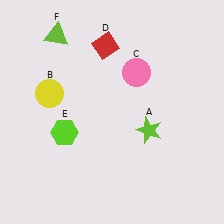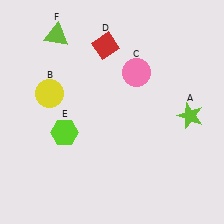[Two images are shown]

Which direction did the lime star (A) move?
The lime star (A) moved right.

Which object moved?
The lime star (A) moved right.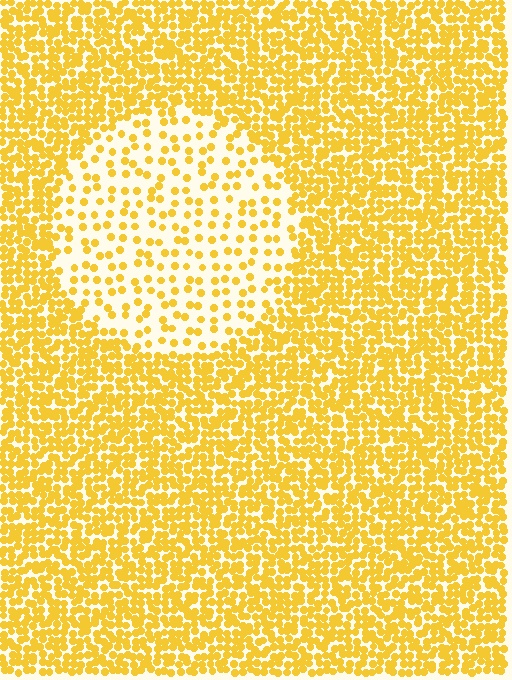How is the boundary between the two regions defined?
The boundary is defined by a change in element density (approximately 2.9x ratio). All elements are the same color, size, and shape.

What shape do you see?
I see a circle.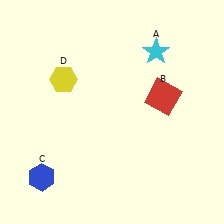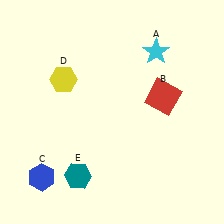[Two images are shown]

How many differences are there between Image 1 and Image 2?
There is 1 difference between the two images.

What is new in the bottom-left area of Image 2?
A teal hexagon (E) was added in the bottom-left area of Image 2.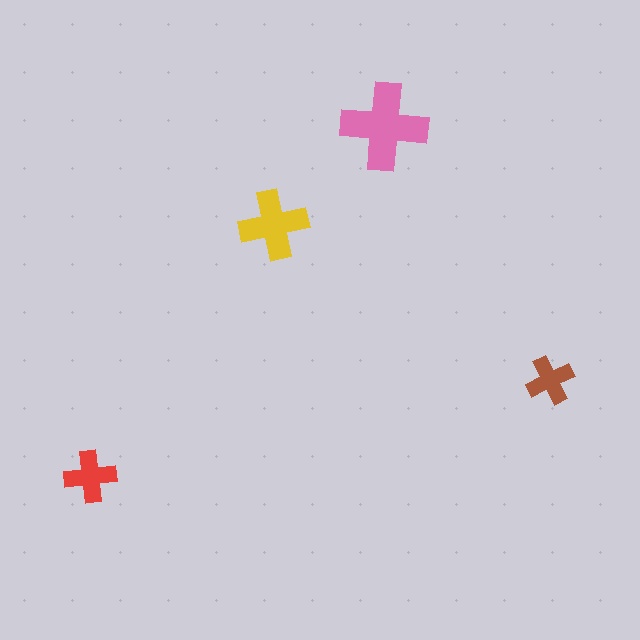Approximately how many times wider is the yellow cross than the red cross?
About 1.5 times wider.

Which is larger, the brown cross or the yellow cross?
The yellow one.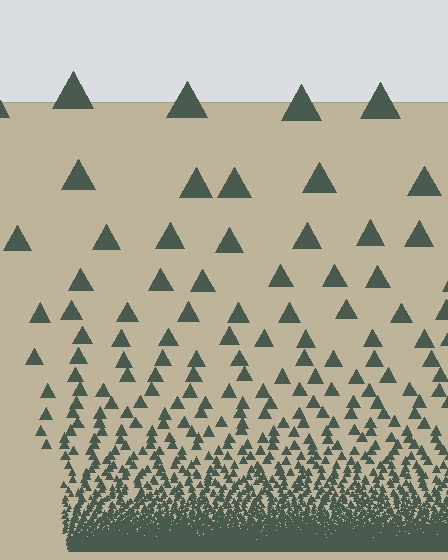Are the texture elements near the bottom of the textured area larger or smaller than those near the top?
Smaller. The gradient is inverted — elements near the bottom are smaller and denser.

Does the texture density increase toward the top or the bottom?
Density increases toward the bottom.